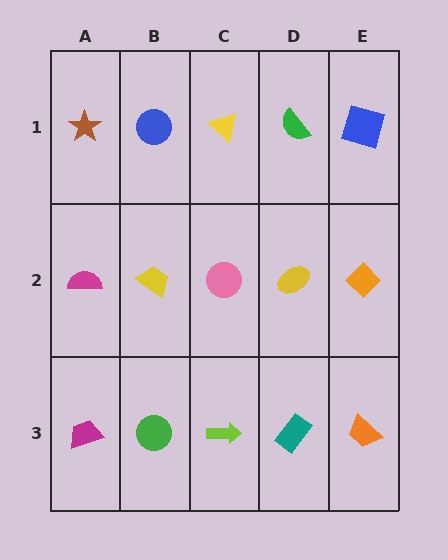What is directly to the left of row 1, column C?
A blue circle.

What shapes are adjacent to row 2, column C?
A yellow triangle (row 1, column C), a lime arrow (row 3, column C), a yellow trapezoid (row 2, column B), a yellow ellipse (row 2, column D).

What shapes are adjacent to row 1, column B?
A yellow trapezoid (row 2, column B), a brown star (row 1, column A), a yellow triangle (row 1, column C).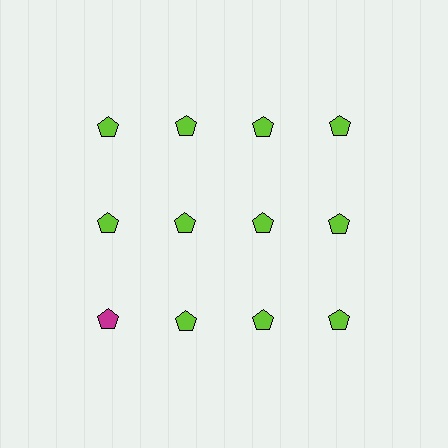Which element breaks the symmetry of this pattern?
The magenta pentagon in the third row, leftmost column breaks the symmetry. All other shapes are lime pentagons.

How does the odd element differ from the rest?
It has a different color: magenta instead of lime.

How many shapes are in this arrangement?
There are 12 shapes arranged in a grid pattern.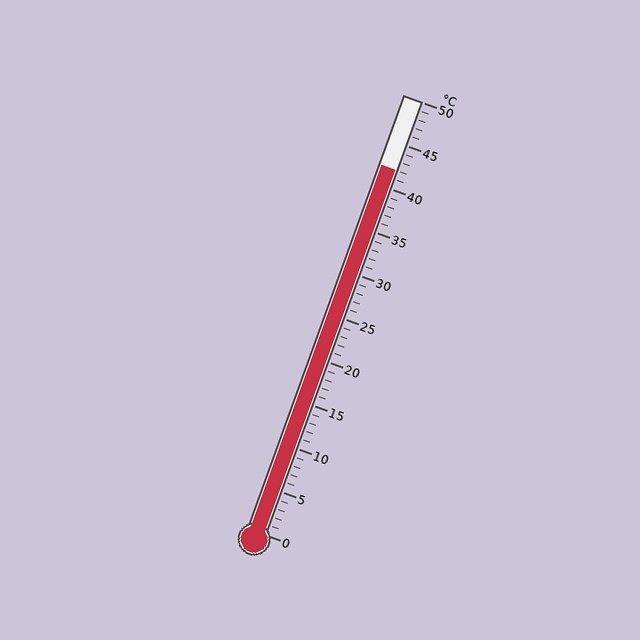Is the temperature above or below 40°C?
The temperature is above 40°C.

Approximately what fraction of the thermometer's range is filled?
The thermometer is filled to approximately 85% of its range.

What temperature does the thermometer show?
The thermometer shows approximately 42°C.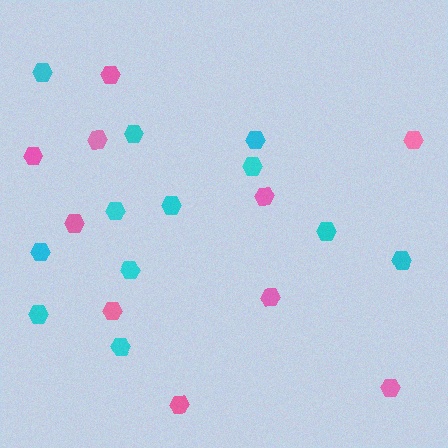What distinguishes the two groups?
There are 2 groups: one group of pink hexagons (10) and one group of cyan hexagons (12).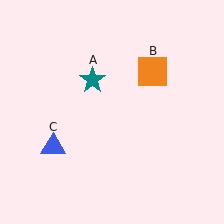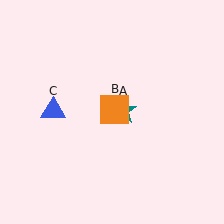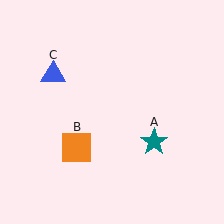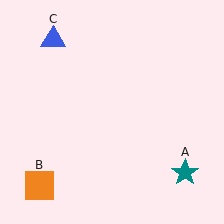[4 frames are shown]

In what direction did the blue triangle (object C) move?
The blue triangle (object C) moved up.